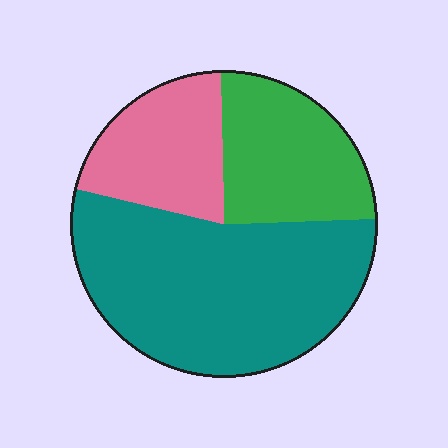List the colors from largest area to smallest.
From largest to smallest: teal, green, pink.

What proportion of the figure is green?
Green covers roughly 25% of the figure.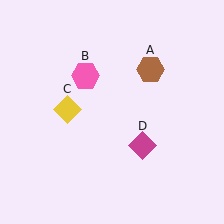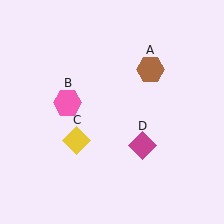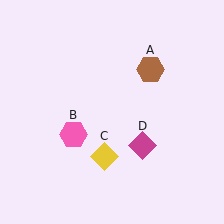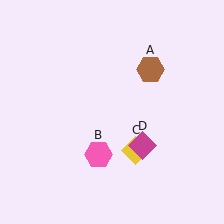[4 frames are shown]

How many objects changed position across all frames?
2 objects changed position: pink hexagon (object B), yellow diamond (object C).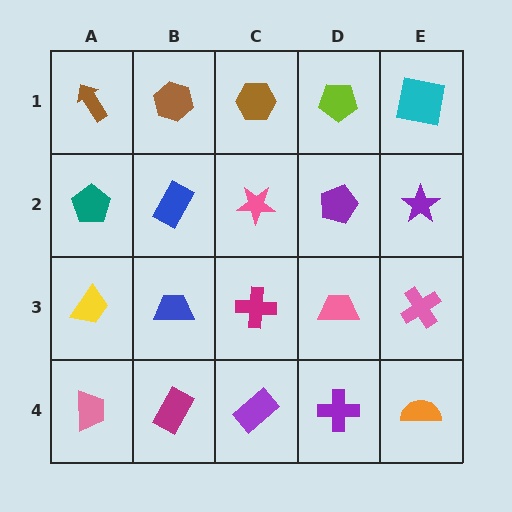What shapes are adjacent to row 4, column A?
A yellow trapezoid (row 3, column A), a magenta rectangle (row 4, column B).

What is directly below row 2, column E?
A pink cross.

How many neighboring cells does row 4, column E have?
2.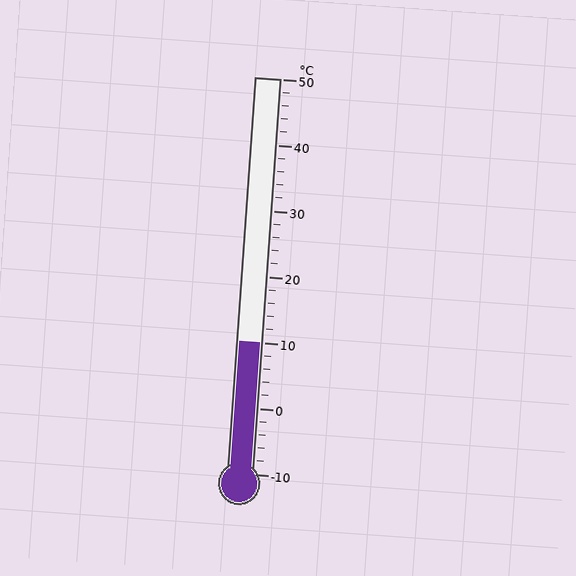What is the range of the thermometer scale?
The thermometer scale ranges from -10°C to 50°C.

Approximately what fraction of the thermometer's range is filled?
The thermometer is filled to approximately 35% of its range.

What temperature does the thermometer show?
The thermometer shows approximately 10°C.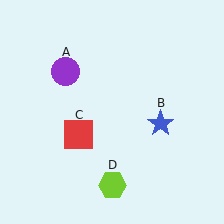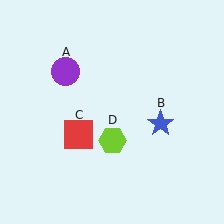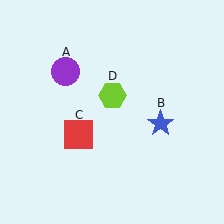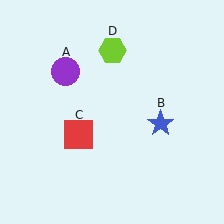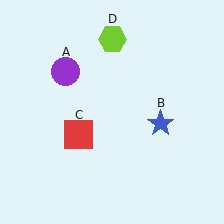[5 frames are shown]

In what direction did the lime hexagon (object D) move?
The lime hexagon (object D) moved up.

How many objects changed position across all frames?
1 object changed position: lime hexagon (object D).